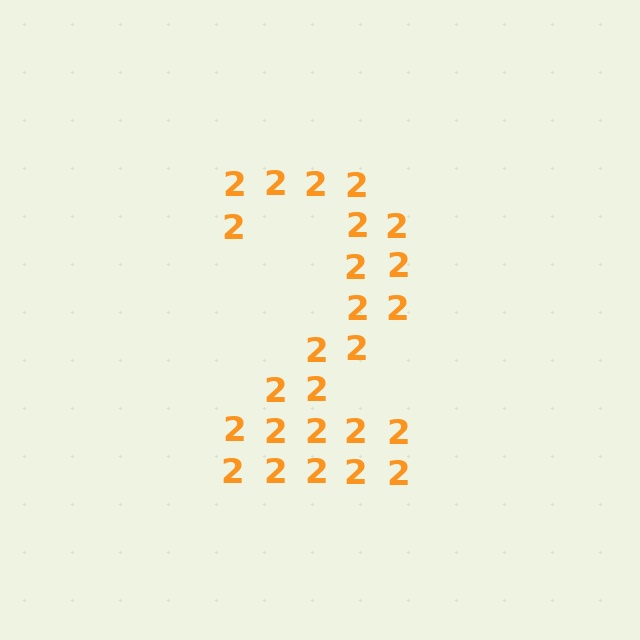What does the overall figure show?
The overall figure shows the digit 2.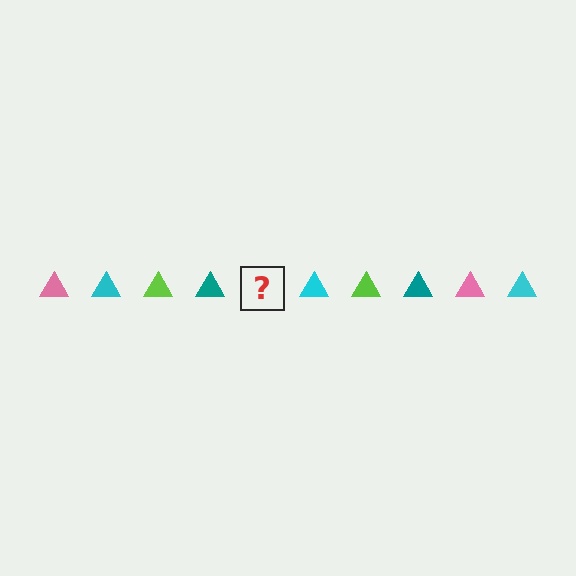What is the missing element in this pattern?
The missing element is a pink triangle.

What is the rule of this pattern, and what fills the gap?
The rule is that the pattern cycles through pink, cyan, lime, teal triangles. The gap should be filled with a pink triangle.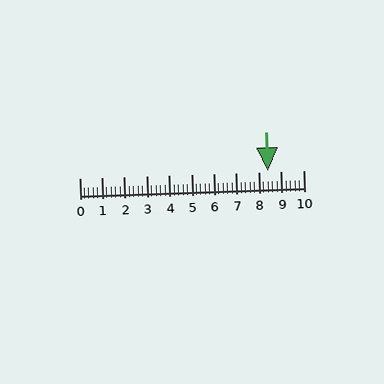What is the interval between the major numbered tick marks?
The major tick marks are spaced 1 units apart.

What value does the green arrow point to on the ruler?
The green arrow points to approximately 8.4.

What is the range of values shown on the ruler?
The ruler shows values from 0 to 10.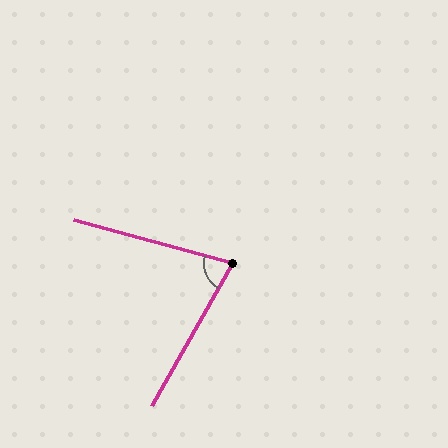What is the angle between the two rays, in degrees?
Approximately 76 degrees.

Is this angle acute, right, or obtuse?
It is acute.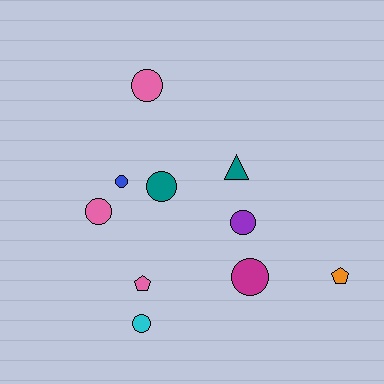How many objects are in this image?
There are 10 objects.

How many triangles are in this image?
There is 1 triangle.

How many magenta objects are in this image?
There is 1 magenta object.